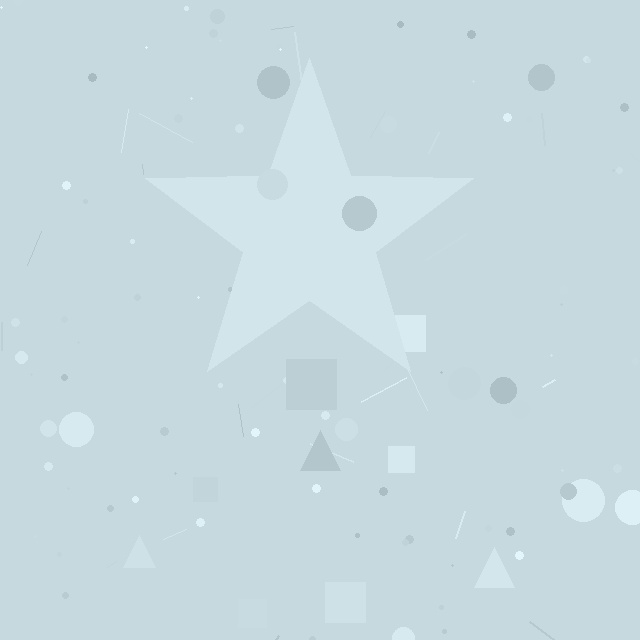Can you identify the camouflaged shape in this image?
The camouflaged shape is a star.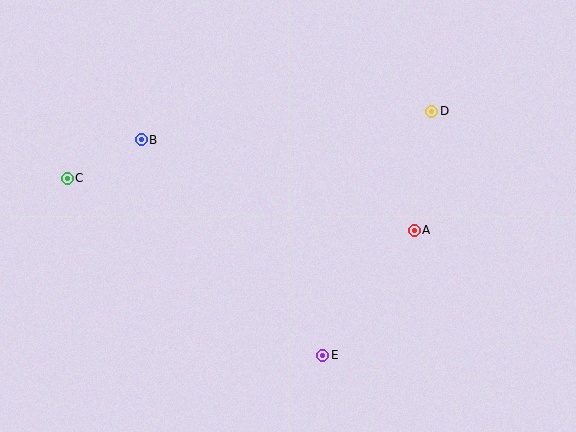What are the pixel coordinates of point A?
Point A is at (414, 230).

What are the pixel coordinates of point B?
Point B is at (141, 140).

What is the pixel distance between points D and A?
The distance between D and A is 120 pixels.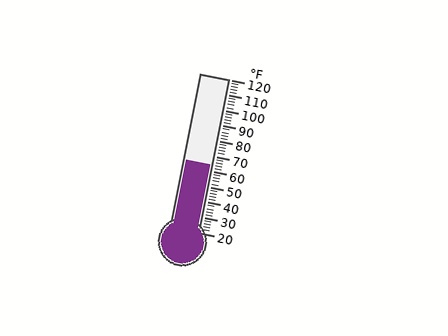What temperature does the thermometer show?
The thermometer shows approximately 64°F.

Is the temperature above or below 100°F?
The temperature is below 100°F.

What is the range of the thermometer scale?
The thermometer scale ranges from 20°F to 120°F.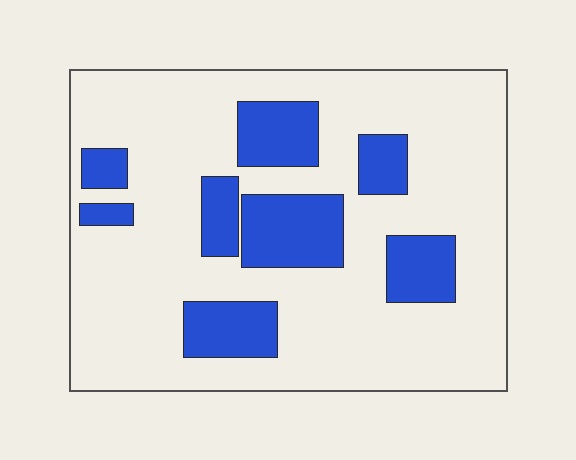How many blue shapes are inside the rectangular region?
8.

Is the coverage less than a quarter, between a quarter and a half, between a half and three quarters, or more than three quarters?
Less than a quarter.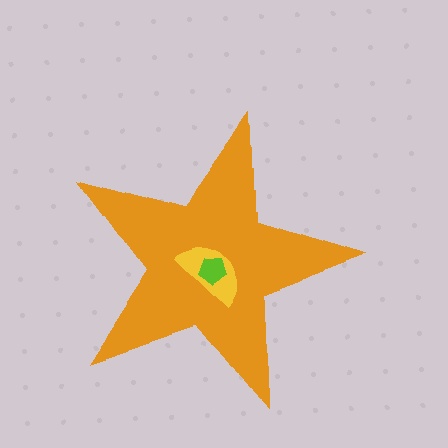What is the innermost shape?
The lime pentagon.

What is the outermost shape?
The orange star.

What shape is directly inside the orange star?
The yellow semicircle.